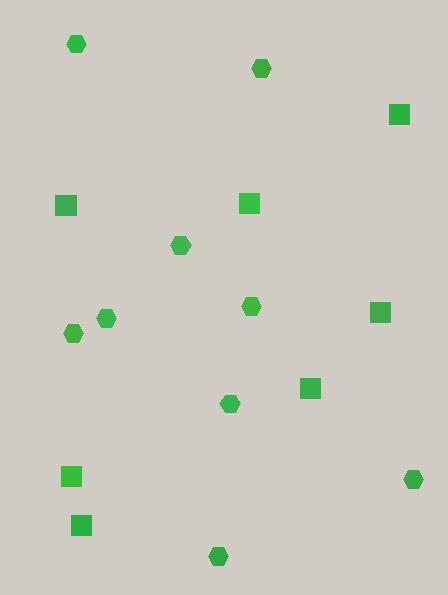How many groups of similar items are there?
There are 2 groups: one group of hexagons (9) and one group of squares (7).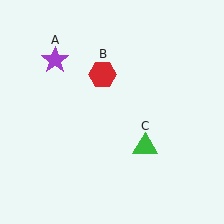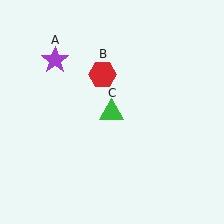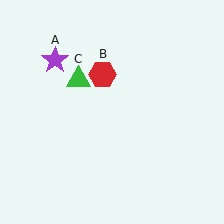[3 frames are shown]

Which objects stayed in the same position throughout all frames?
Purple star (object A) and red hexagon (object B) remained stationary.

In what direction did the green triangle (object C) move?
The green triangle (object C) moved up and to the left.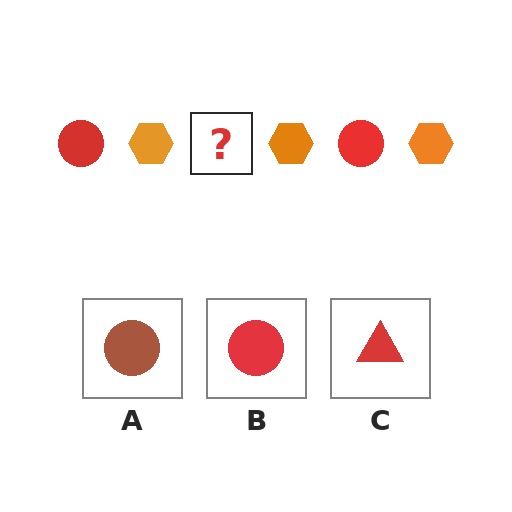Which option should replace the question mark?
Option B.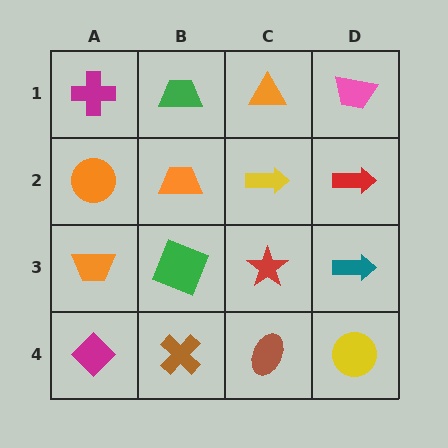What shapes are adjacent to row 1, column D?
A red arrow (row 2, column D), an orange triangle (row 1, column C).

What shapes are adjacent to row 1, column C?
A yellow arrow (row 2, column C), a green trapezoid (row 1, column B), a pink trapezoid (row 1, column D).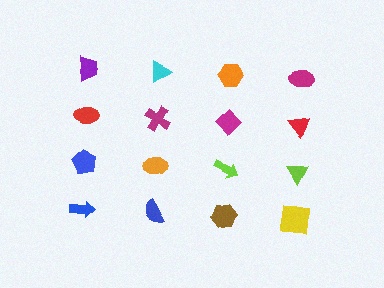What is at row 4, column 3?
A brown hexagon.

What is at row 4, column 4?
A yellow square.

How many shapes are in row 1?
4 shapes.